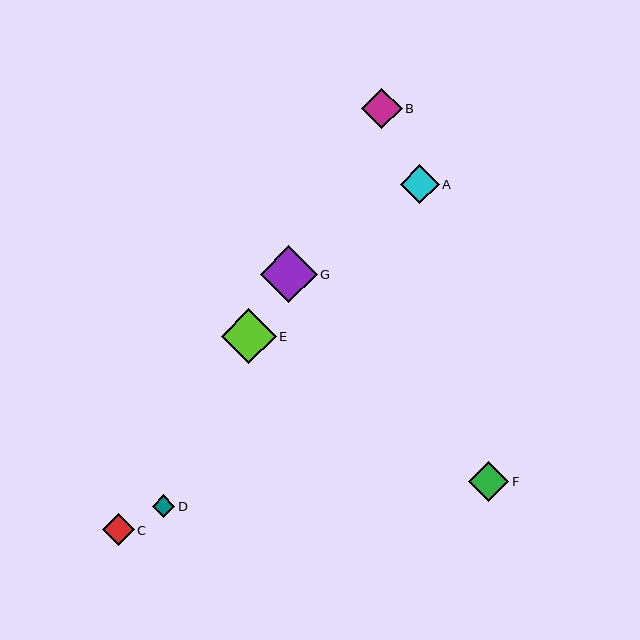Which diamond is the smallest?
Diamond D is the smallest with a size of approximately 22 pixels.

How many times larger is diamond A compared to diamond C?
Diamond A is approximately 1.2 times the size of diamond C.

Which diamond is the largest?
Diamond G is the largest with a size of approximately 56 pixels.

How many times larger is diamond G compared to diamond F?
Diamond G is approximately 1.4 times the size of diamond F.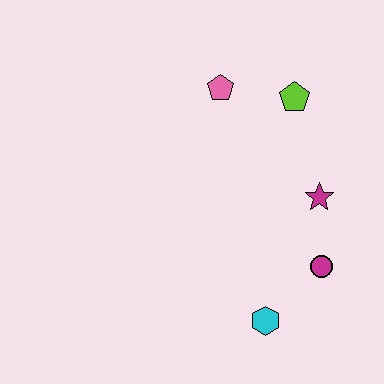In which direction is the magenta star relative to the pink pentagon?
The magenta star is below the pink pentagon.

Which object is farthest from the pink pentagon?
The cyan hexagon is farthest from the pink pentagon.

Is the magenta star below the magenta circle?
No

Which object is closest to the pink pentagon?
The lime pentagon is closest to the pink pentagon.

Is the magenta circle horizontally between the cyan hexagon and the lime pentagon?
No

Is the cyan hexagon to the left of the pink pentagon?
No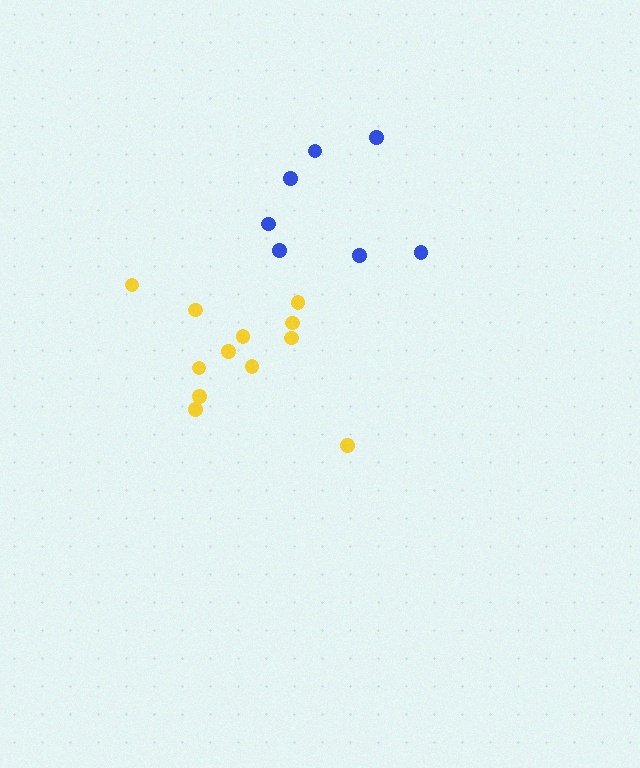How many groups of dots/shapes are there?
There are 2 groups.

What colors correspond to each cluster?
The clusters are colored: blue, yellow.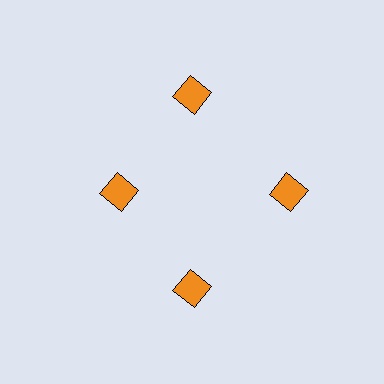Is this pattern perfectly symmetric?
No. The 4 orange diamonds are arranged in a ring, but one element near the 9 o'clock position is pulled inward toward the center, breaking the 4-fold rotational symmetry.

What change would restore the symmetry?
The symmetry would be restored by moving it outward, back onto the ring so that all 4 diamonds sit at equal angles and equal distance from the center.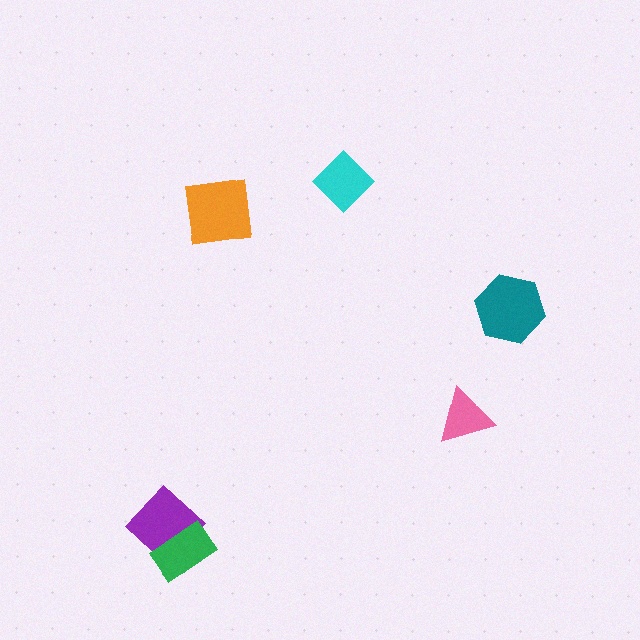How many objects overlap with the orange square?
0 objects overlap with the orange square.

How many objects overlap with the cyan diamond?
0 objects overlap with the cyan diamond.